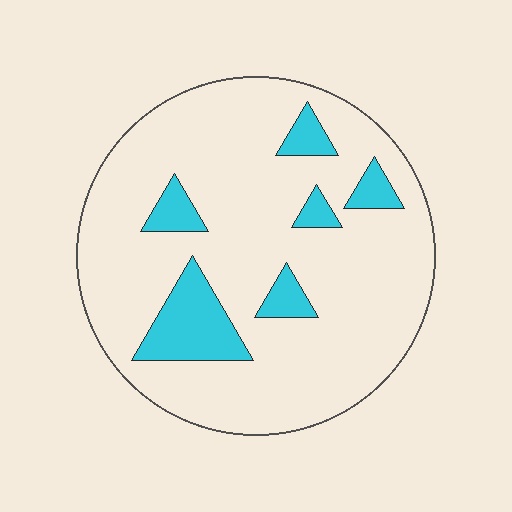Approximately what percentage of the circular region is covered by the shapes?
Approximately 15%.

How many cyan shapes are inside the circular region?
6.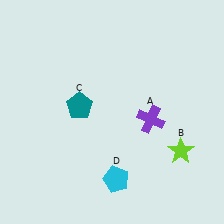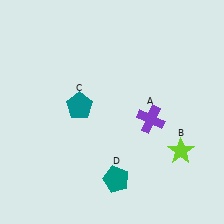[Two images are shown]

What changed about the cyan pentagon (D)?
In Image 1, D is cyan. In Image 2, it changed to teal.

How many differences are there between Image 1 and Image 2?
There is 1 difference between the two images.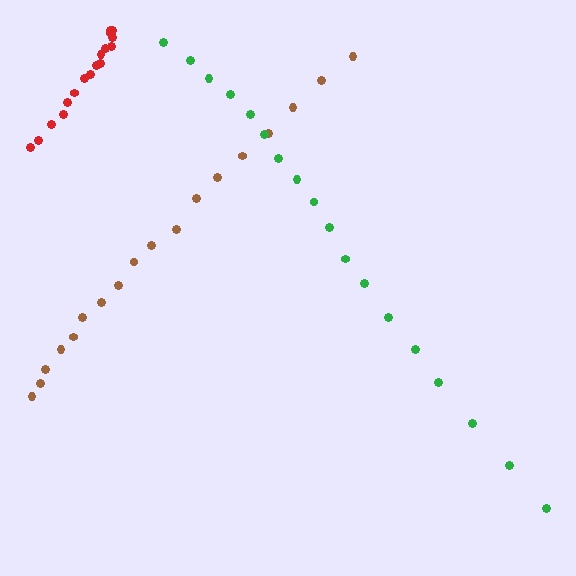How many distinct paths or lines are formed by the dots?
There are 3 distinct paths.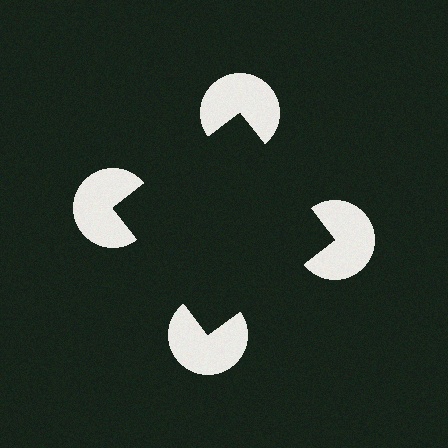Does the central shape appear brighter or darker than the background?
It typically appears slightly darker than the background, even though no actual brightness change is drawn.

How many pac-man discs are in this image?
There are 4 — one at each vertex of the illusory square.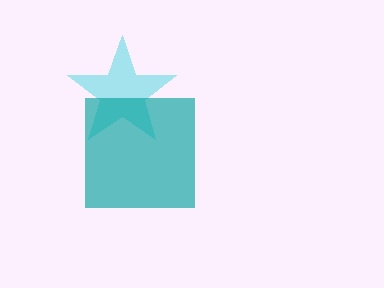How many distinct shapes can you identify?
There are 2 distinct shapes: a cyan star, a teal square.